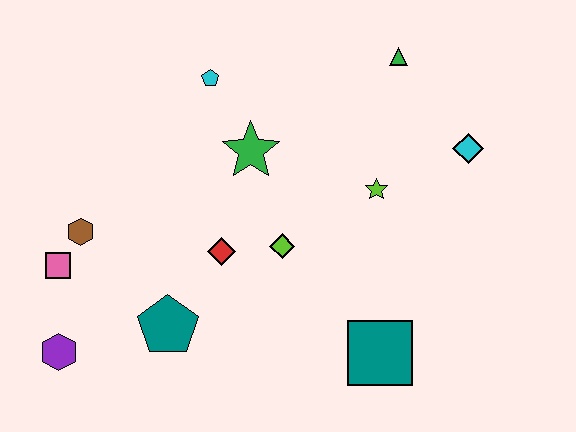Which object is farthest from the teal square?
The pink square is farthest from the teal square.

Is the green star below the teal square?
No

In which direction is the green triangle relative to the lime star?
The green triangle is above the lime star.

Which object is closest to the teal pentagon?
The red diamond is closest to the teal pentagon.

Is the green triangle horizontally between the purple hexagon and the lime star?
No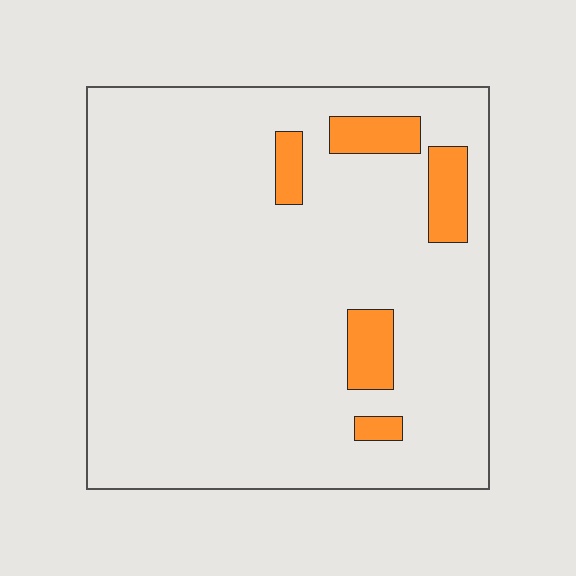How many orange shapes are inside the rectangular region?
5.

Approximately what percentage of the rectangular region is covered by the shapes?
Approximately 10%.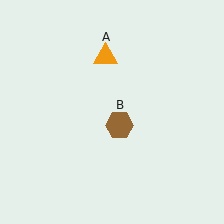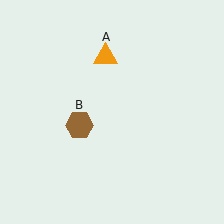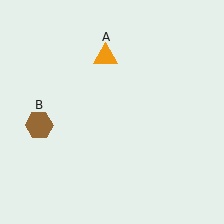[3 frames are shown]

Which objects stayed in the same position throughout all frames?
Orange triangle (object A) remained stationary.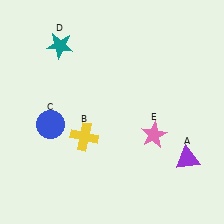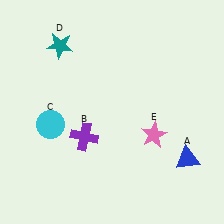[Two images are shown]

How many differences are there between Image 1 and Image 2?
There are 3 differences between the two images.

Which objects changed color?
A changed from purple to blue. B changed from yellow to purple. C changed from blue to cyan.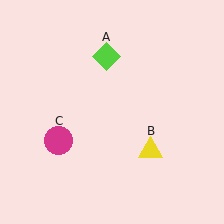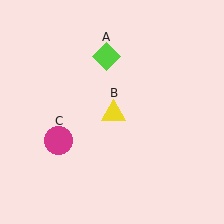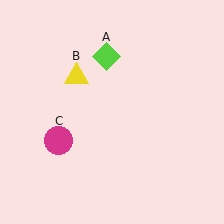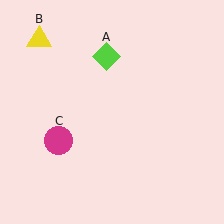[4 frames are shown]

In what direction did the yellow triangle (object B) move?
The yellow triangle (object B) moved up and to the left.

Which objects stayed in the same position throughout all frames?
Lime diamond (object A) and magenta circle (object C) remained stationary.